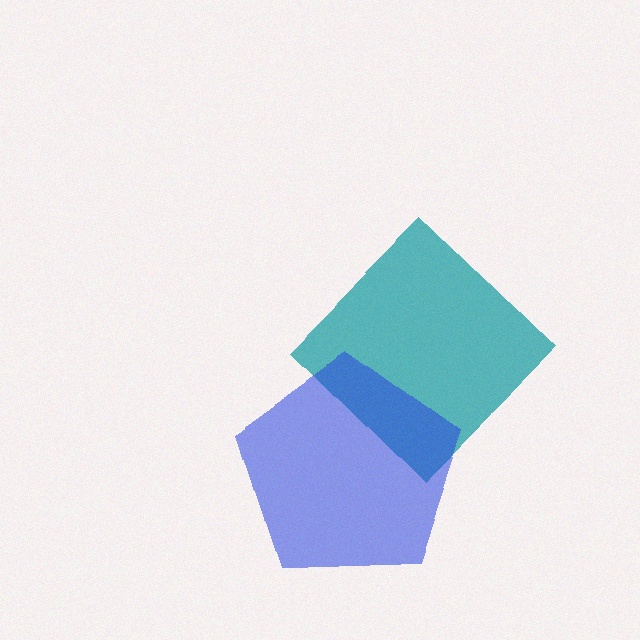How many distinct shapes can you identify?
There are 2 distinct shapes: a teal diamond, a blue pentagon.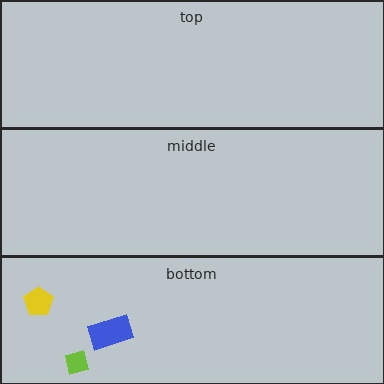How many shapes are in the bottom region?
3.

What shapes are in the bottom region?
The yellow pentagon, the lime square, the blue rectangle.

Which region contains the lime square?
The bottom region.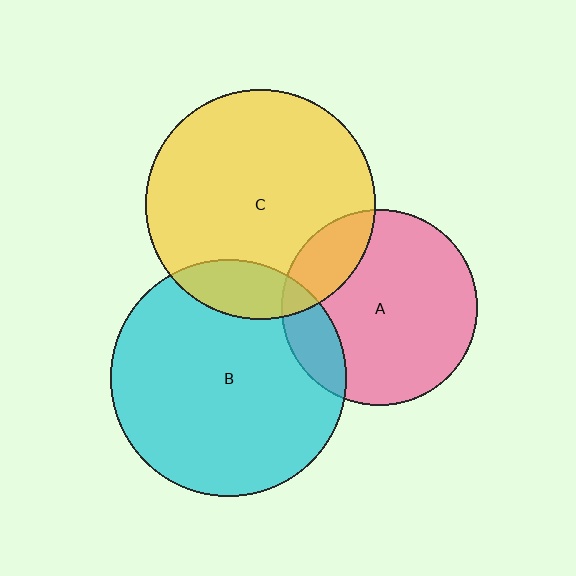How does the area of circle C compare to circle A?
Approximately 1.4 times.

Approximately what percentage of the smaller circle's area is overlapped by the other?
Approximately 15%.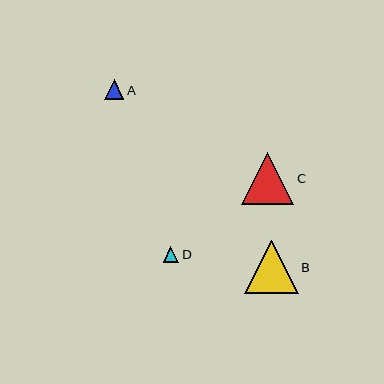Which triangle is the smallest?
Triangle D is the smallest with a size of approximately 16 pixels.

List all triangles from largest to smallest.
From largest to smallest: B, C, A, D.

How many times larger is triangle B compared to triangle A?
Triangle B is approximately 2.8 times the size of triangle A.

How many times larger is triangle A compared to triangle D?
Triangle A is approximately 1.2 times the size of triangle D.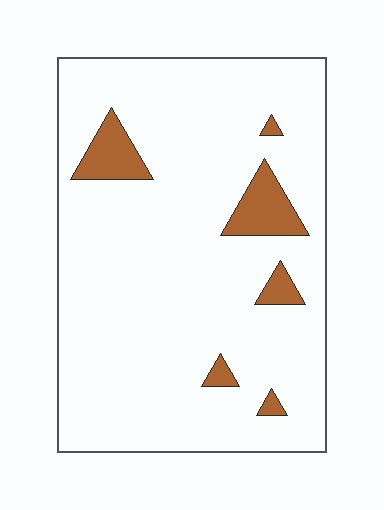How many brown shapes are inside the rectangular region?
6.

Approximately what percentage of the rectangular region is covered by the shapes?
Approximately 10%.